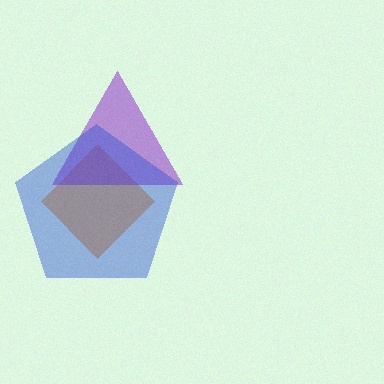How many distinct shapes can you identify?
There are 3 distinct shapes: an orange diamond, a purple triangle, a blue pentagon.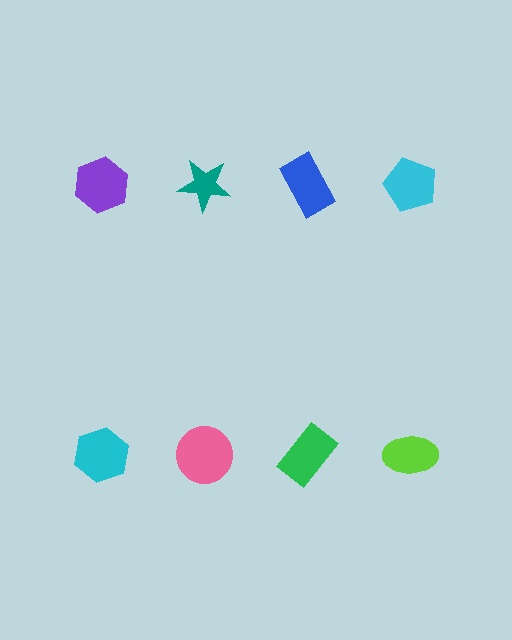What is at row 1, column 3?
A blue rectangle.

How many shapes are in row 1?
4 shapes.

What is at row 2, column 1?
A cyan hexagon.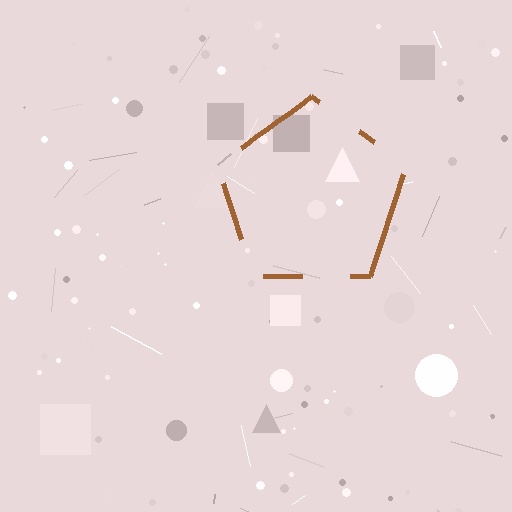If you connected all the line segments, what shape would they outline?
They would outline a pentagon.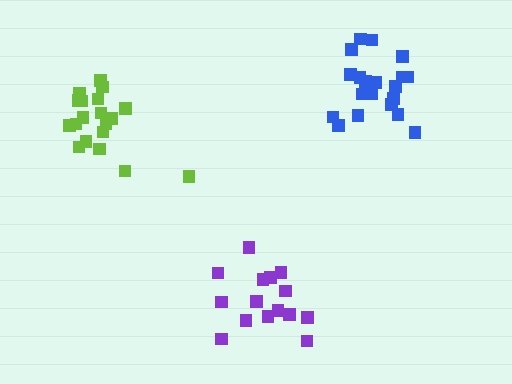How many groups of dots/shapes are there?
There are 3 groups.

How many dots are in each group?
Group 1: 20 dots, Group 2: 15 dots, Group 3: 19 dots (54 total).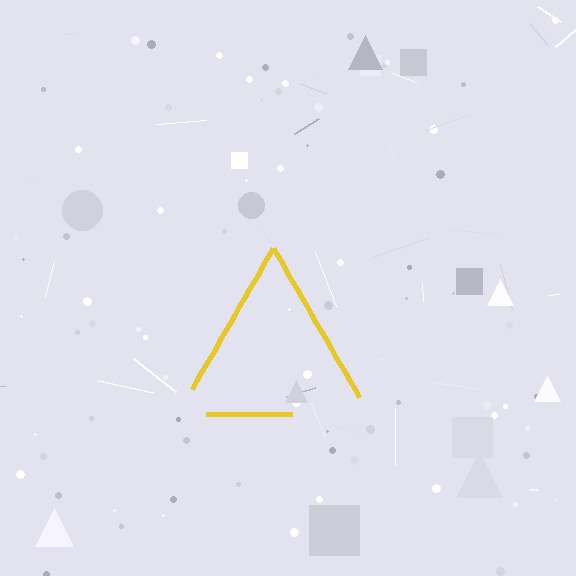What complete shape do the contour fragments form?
The contour fragments form a triangle.